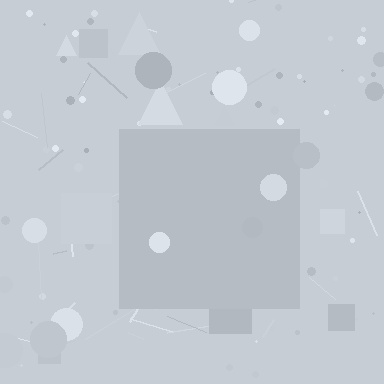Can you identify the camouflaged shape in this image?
The camouflaged shape is a square.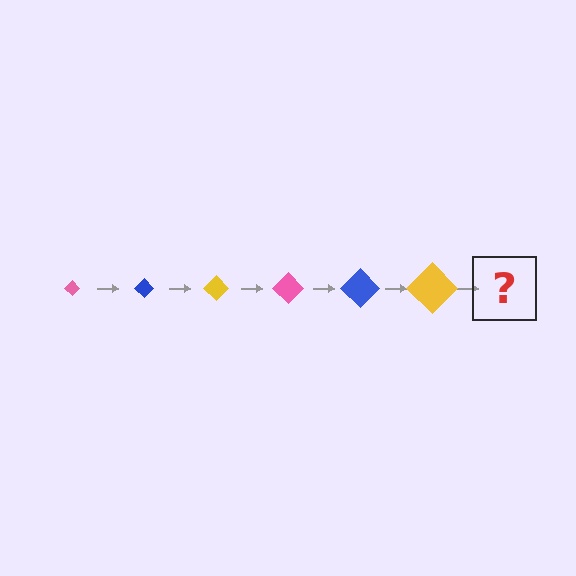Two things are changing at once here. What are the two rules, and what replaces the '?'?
The two rules are that the diamond grows larger each step and the color cycles through pink, blue, and yellow. The '?' should be a pink diamond, larger than the previous one.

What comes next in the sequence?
The next element should be a pink diamond, larger than the previous one.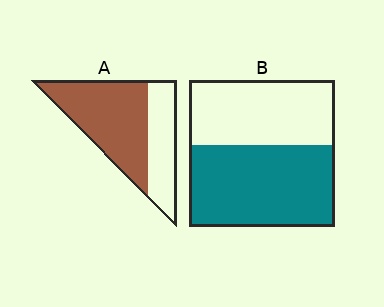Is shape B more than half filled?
Yes.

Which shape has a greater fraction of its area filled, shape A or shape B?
Shape A.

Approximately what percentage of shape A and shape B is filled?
A is approximately 65% and B is approximately 55%.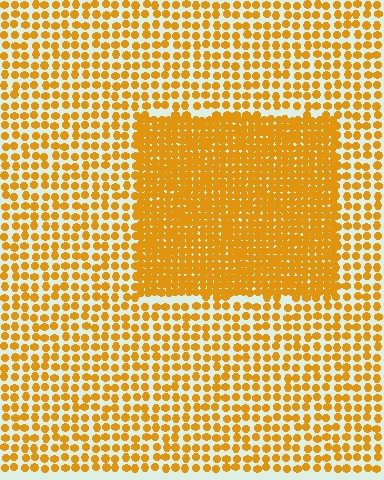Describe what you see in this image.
The image contains small orange elements arranged at two different densities. A rectangle-shaped region is visible where the elements are more densely packed than the surrounding area.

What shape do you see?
I see a rectangle.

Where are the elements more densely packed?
The elements are more densely packed inside the rectangle boundary.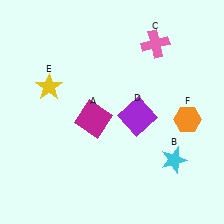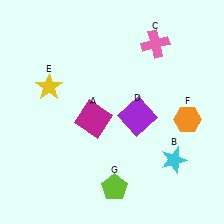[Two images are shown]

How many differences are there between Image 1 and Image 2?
There is 1 difference between the two images.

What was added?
A lime pentagon (G) was added in Image 2.